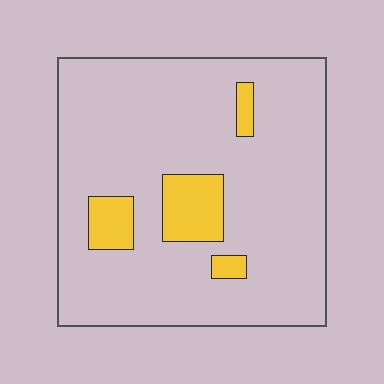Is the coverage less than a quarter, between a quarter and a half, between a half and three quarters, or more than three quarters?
Less than a quarter.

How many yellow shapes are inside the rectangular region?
4.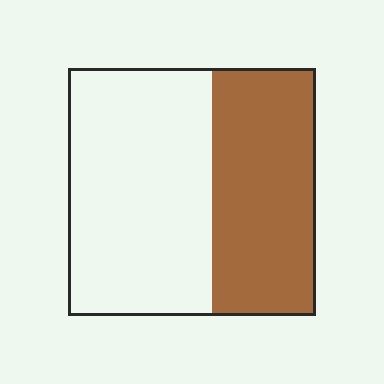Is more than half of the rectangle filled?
No.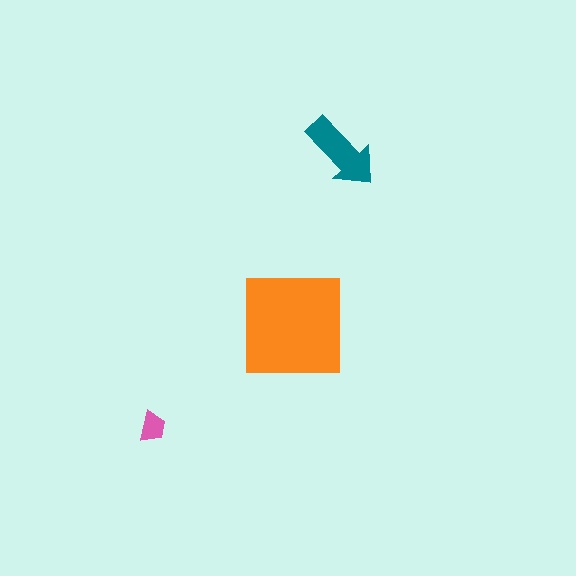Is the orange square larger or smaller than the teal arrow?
Larger.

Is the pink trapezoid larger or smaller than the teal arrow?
Smaller.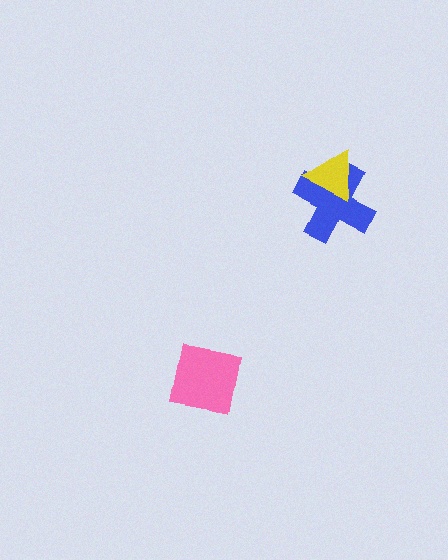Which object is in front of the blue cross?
The yellow triangle is in front of the blue cross.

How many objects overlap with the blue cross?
1 object overlaps with the blue cross.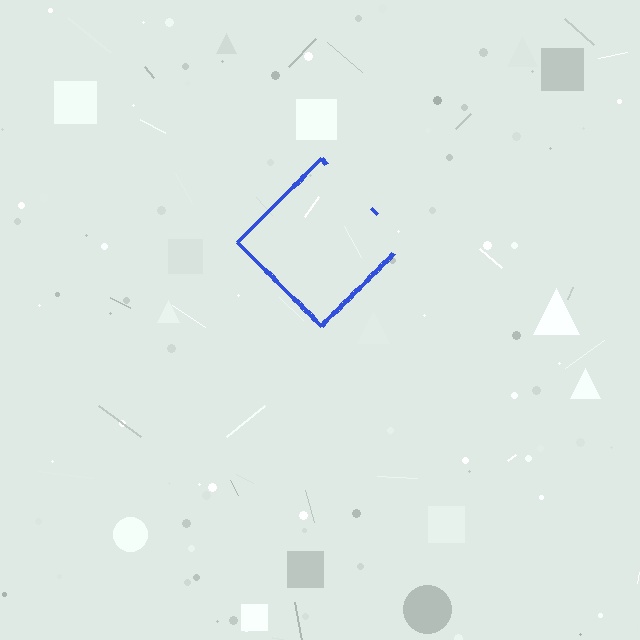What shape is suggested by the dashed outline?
The dashed outline suggests a diamond.